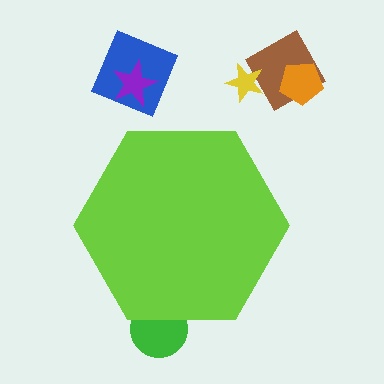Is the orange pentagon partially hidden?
No, the orange pentagon is fully visible.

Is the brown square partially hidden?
No, the brown square is fully visible.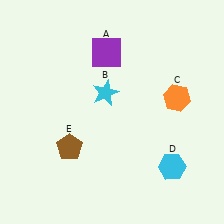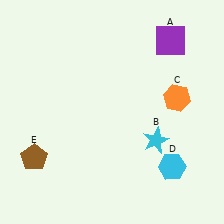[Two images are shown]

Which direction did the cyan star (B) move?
The cyan star (B) moved right.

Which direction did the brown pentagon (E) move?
The brown pentagon (E) moved left.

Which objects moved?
The objects that moved are: the purple square (A), the cyan star (B), the brown pentagon (E).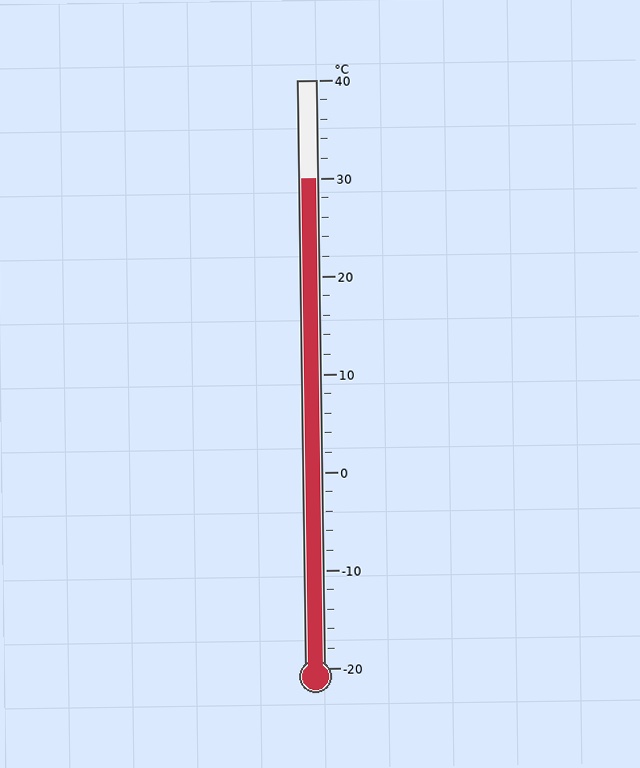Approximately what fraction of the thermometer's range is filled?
The thermometer is filled to approximately 85% of its range.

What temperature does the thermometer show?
The thermometer shows approximately 30°C.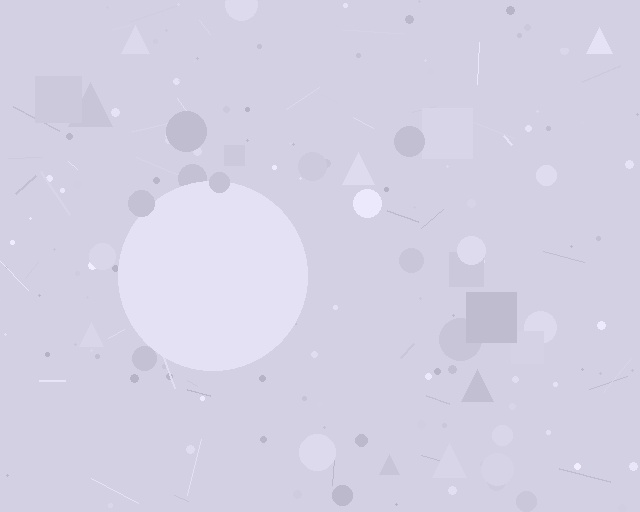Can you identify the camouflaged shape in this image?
The camouflaged shape is a circle.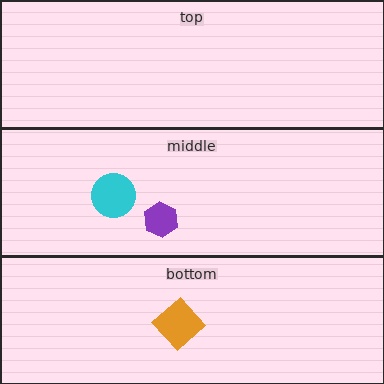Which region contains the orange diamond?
The bottom region.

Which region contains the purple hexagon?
The middle region.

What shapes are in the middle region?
The cyan circle, the purple hexagon.